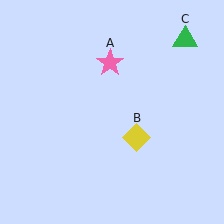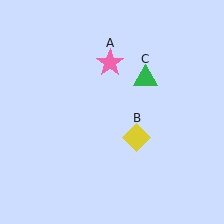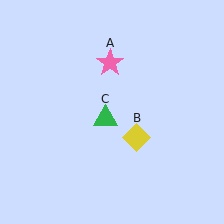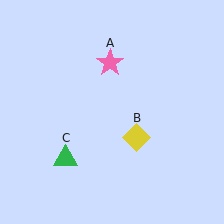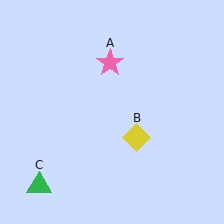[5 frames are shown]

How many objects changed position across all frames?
1 object changed position: green triangle (object C).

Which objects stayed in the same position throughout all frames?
Pink star (object A) and yellow diamond (object B) remained stationary.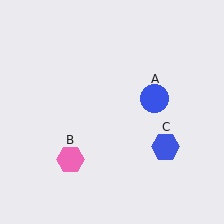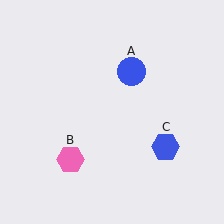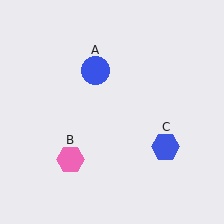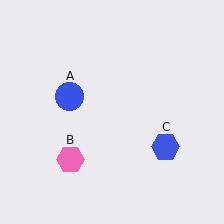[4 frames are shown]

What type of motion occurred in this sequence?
The blue circle (object A) rotated counterclockwise around the center of the scene.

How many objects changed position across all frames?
1 object changed position: blue circle (object A).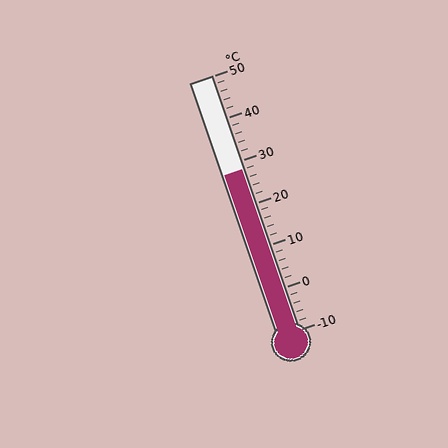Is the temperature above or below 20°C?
The temperature is above 20°C.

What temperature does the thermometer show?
The thermometer shows approximately 28°C.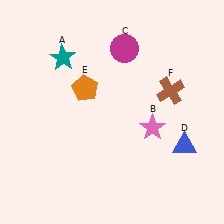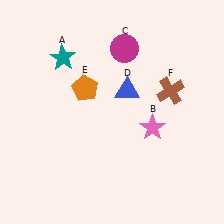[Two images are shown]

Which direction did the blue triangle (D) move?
The blue triangle (D) moved left.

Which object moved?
The blue triangle (D) moved left.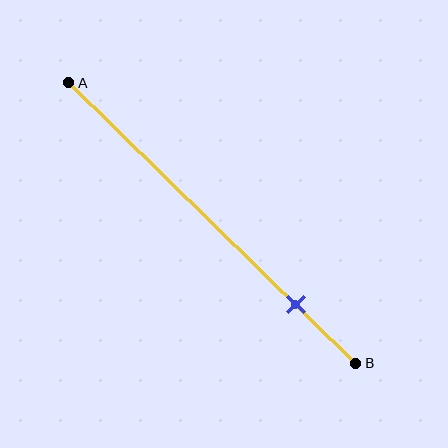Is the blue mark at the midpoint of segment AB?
No, the mark is at about 80% from A, not at the 50% midpoint.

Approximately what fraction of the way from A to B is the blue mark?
The blue mark is approximately 80% of the way from A to B.